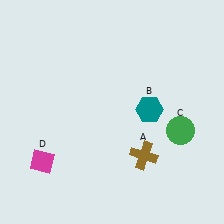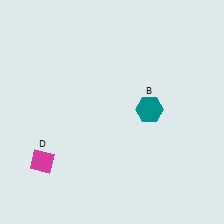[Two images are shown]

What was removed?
The green circle (C), the brown cross (A) were removed in Image 2.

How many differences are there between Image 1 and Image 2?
There are 2 differences between the two images.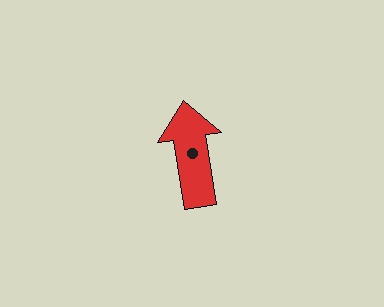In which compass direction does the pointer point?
North.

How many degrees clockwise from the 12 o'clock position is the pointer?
Approximately 351 degrees.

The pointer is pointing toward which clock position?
Roughly 12 o'clock.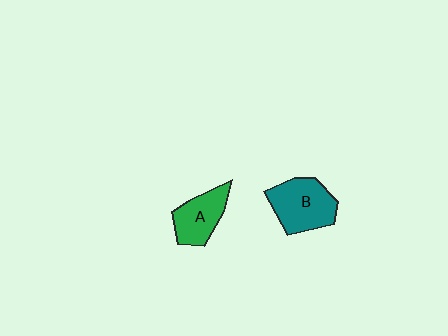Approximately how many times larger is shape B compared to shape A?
Approximately 1.3 times.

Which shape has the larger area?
Shape B (teal).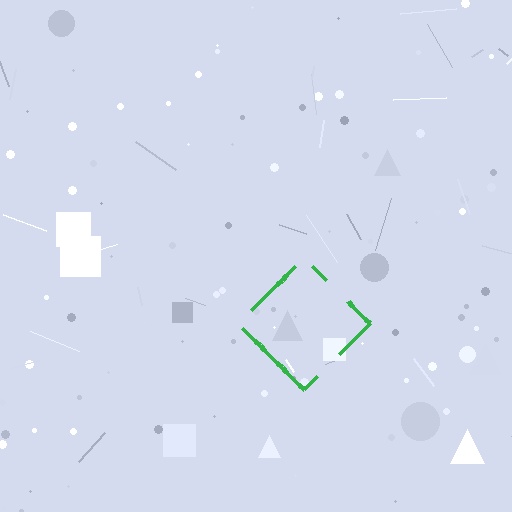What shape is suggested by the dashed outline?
The dashed outline suggests a diamond.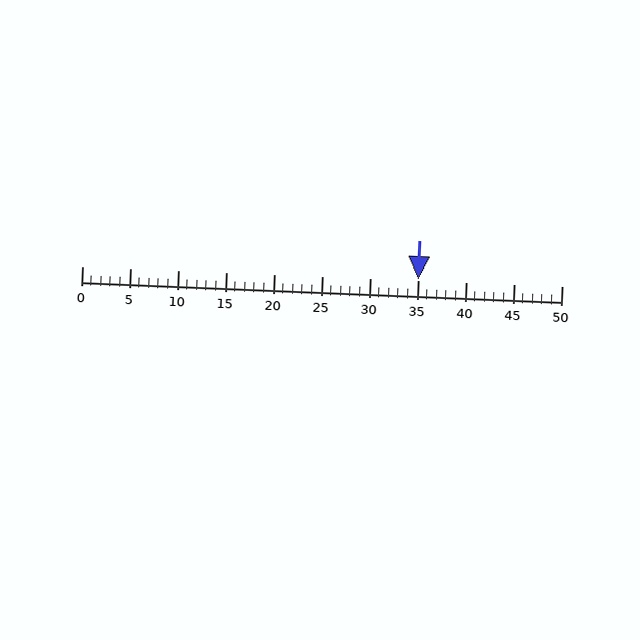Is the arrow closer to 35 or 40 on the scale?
The arrow is closer to 35.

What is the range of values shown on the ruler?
The ruler shows values from 0 to 50.